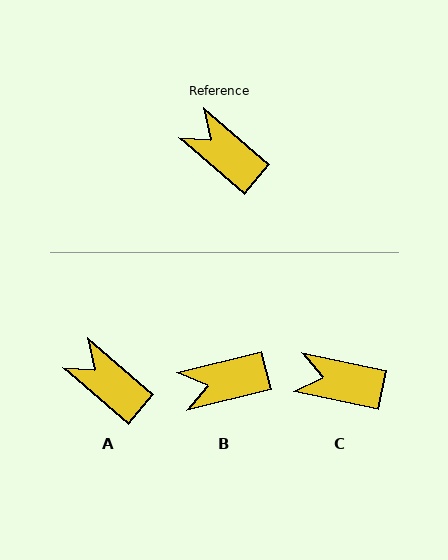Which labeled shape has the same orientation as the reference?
A.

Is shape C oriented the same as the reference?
No, it is off by about 29 degrees.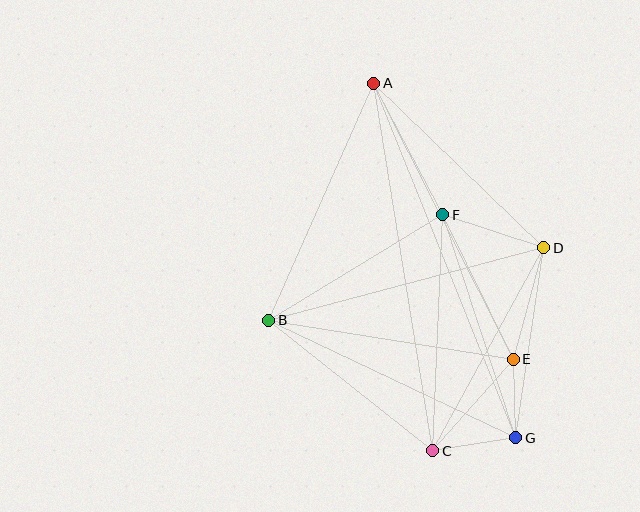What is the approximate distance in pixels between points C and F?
The distance between C and F is approximately 236 pixels.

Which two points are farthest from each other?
Points A and G are farthest from each other.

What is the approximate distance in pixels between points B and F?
The distance between B and F is approximately 203 pixels.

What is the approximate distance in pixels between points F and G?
The distance between F and G is approximately 235 pixels.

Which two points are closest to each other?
Points E and G are closest to each other.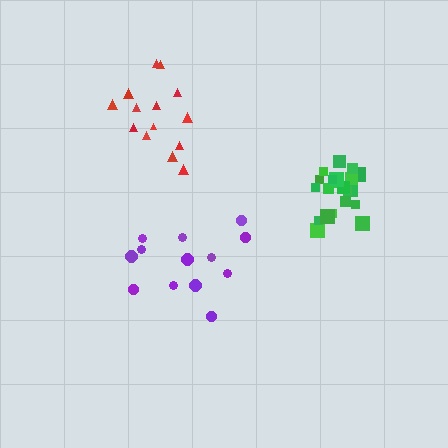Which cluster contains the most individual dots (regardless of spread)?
Green (21).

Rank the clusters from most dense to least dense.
green, red, purple.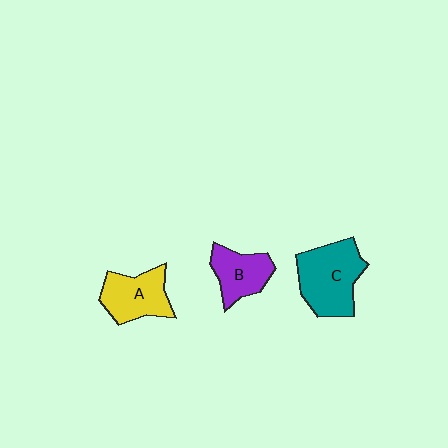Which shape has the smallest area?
Shape B (purple).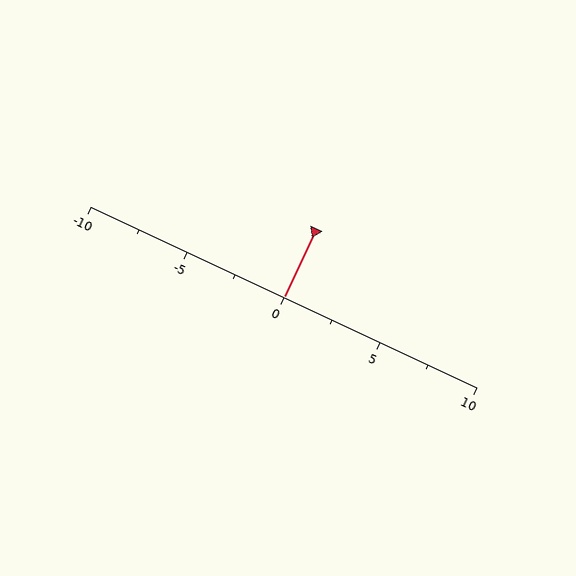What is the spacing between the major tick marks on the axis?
The major ticks are spaced 5 apart.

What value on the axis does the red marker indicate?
The marker indicates approximately 0.